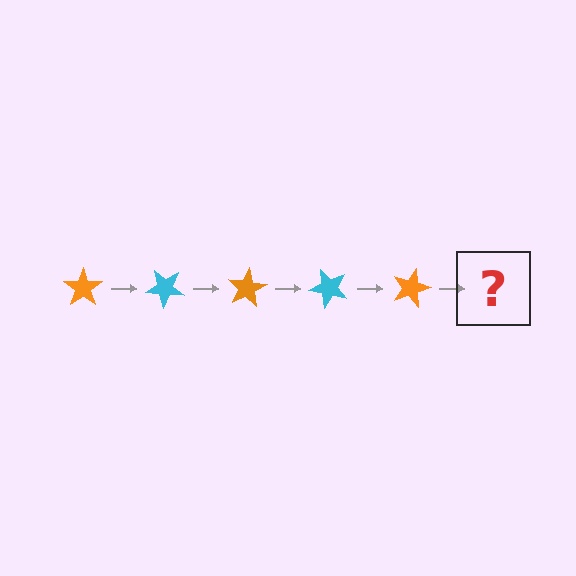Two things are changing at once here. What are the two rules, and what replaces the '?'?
The two rules are that it rotates 40 degrees each step and the color cycles through orange and cyan. The '?' should be a cyan star, rotated 200 degrees from the start.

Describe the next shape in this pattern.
It should be a cyan star, rotated 200 degrees from the start.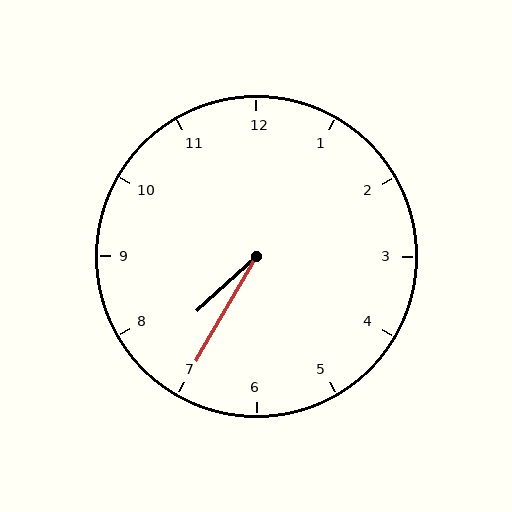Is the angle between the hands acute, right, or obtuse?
It is acute.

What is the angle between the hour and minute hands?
Approximately 18 degrees.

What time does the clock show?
7:35.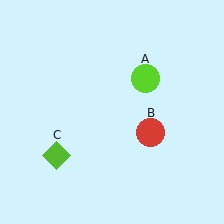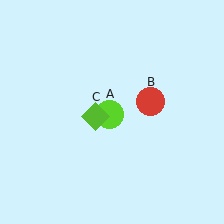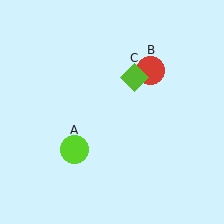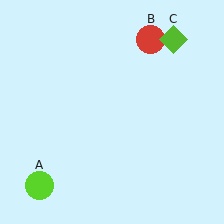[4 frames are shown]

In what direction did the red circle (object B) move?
The red circle (object B) moved up.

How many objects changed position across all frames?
3 objects changed position: lime circle (object A), red circle (object B), lime diamond (object C).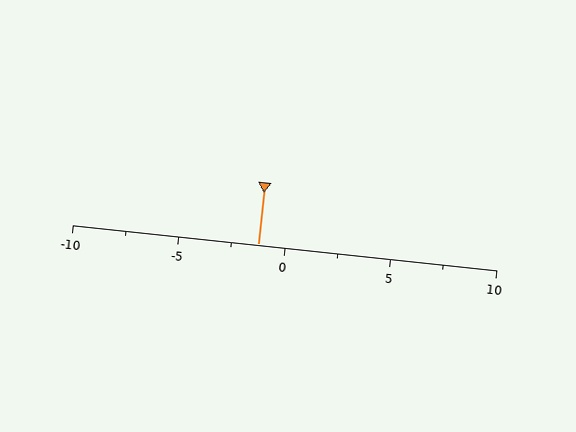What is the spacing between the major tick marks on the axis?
The major ticks are spaced 5 apart.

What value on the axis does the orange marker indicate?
The marker indicates approximately -1.2.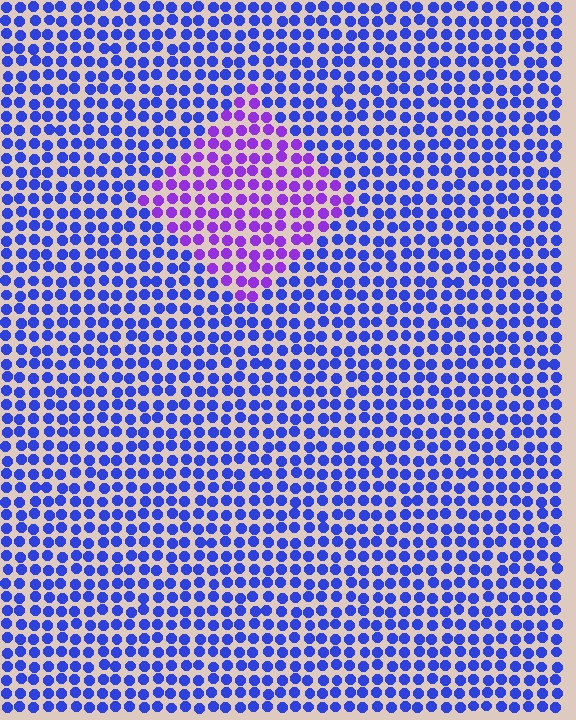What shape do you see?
I see a diamond.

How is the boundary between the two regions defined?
The boundary is defined purely by a slight shift in hue (about 42 degrees). Spacing, size, and orientation are identical on both sides.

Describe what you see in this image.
The image is filled with small blue elements in a uniform arrangement. A diamond-shaped region is visible where the elements are tinted to a slightly different hue, forming a subtle color boundary.